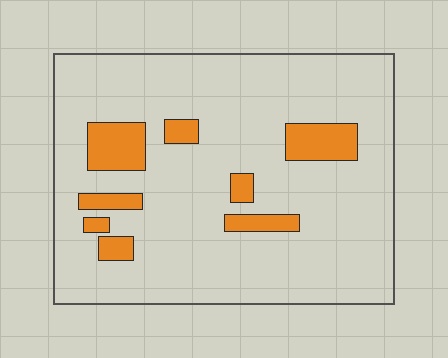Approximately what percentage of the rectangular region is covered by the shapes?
Approximately 15%.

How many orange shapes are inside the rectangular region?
8.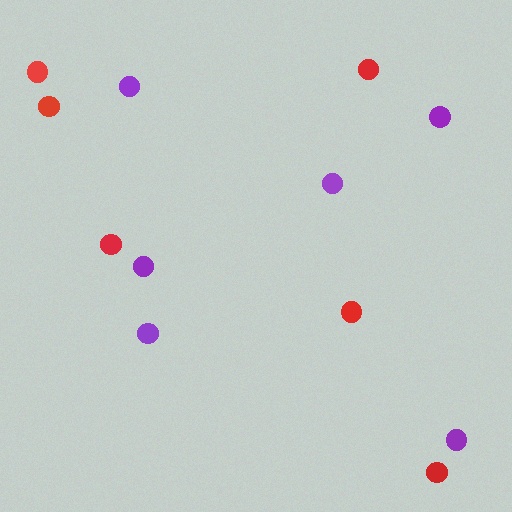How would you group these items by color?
There are 2 groups: one group of purple circles (6) and one group of red circles (6).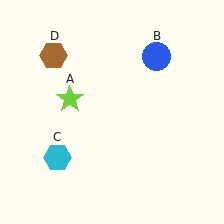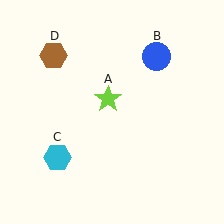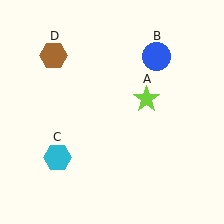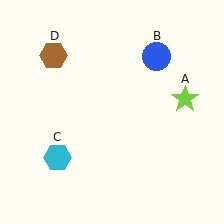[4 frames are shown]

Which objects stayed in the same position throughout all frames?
Blue circle (object B) and cyan hexagon (object C) and brown hexagon (object D) remained stationary.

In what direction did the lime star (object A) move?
The lime star (object A) moved right.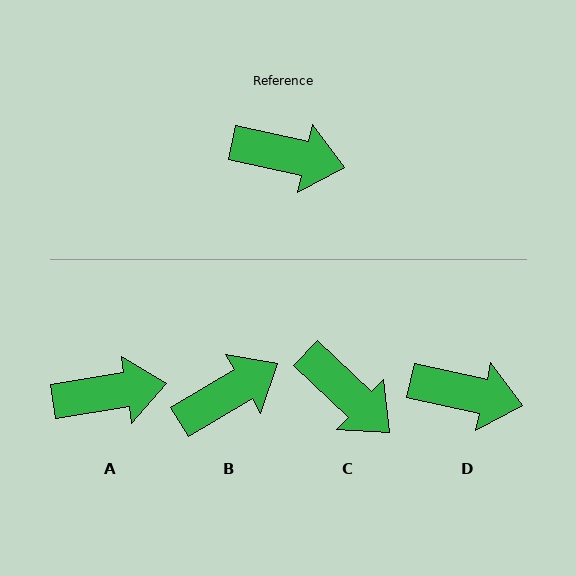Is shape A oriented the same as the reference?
No, it is off by about 22 degrees.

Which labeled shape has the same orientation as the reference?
D.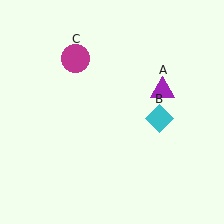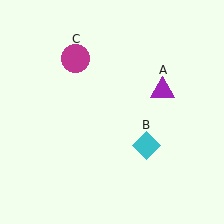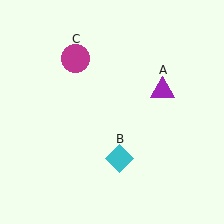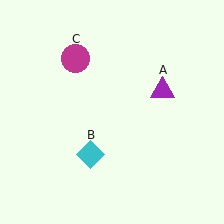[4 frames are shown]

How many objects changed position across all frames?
1 object changed position: cyan diamond (object B).